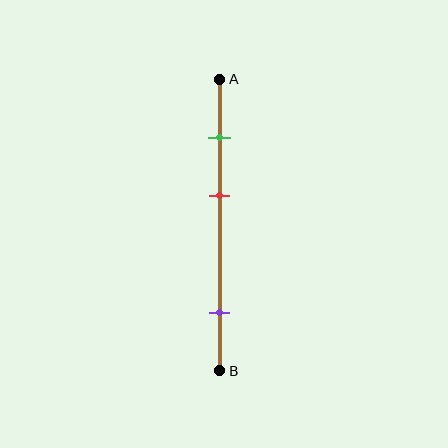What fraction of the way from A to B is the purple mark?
The purple mark is approximately 80% (0.8) of the way from A to B.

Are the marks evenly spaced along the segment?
No, the marks are not evenly spaced.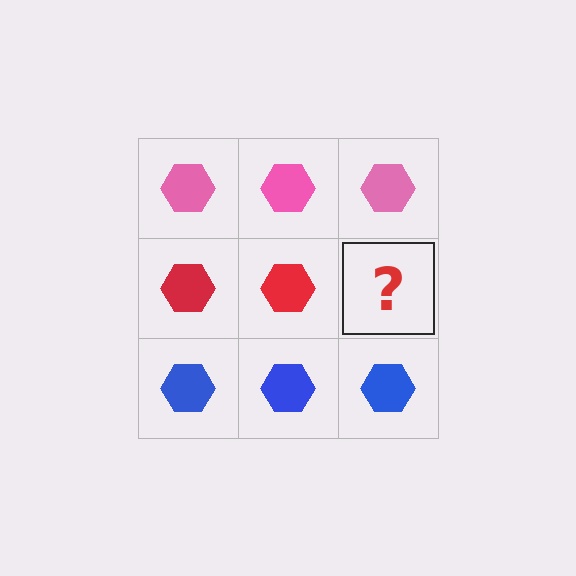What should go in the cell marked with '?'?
The missing cell should contain a red hexagon.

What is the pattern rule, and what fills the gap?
The rule is that each row has a consistent color. The gap should be filled with a red hexagon.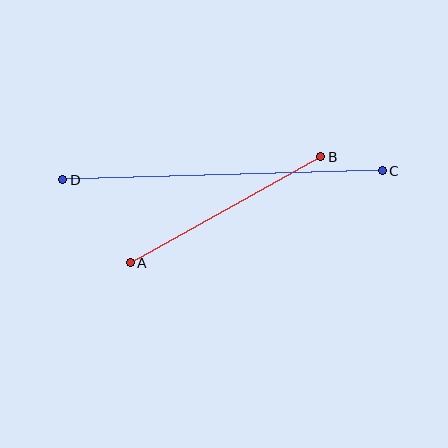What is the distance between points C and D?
The distance is approximately 320 pixels.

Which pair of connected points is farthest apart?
Points C and D are farthest apart.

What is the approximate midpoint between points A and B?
The midpoint is at approximately (225, 210) pixels.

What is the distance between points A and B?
The distance is approximately 218 pixels.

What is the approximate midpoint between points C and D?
The midpoint is at approximately (222, 175) pixels.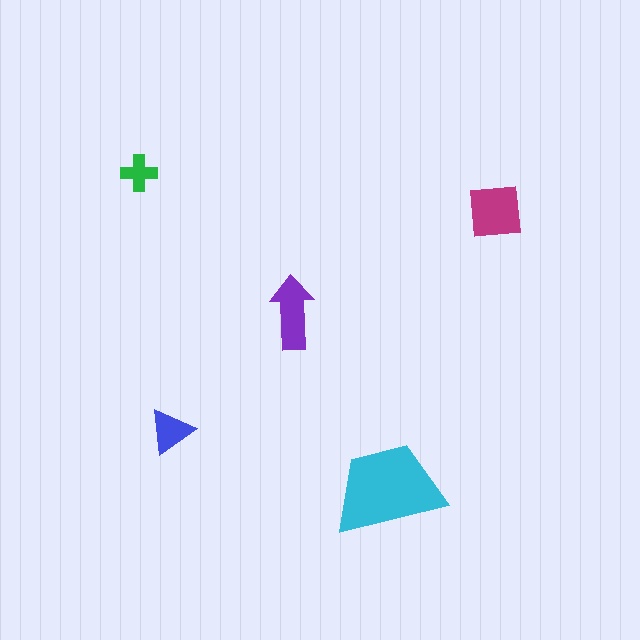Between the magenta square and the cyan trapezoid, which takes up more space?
The cyan trapezoid.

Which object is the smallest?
The green cross.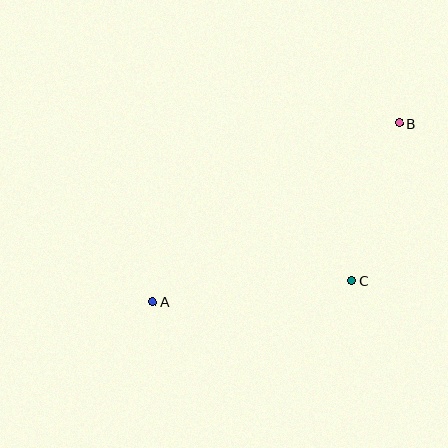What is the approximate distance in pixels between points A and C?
The distance between A and C is approximately 200 pixels.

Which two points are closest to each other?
Points B and C are closest to each other.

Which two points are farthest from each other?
Points A and B are farthest from each other.